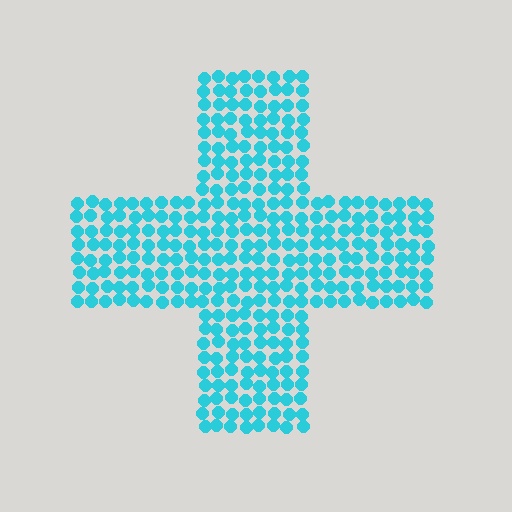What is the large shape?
The large shape is a cross.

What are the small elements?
The small elements are circles.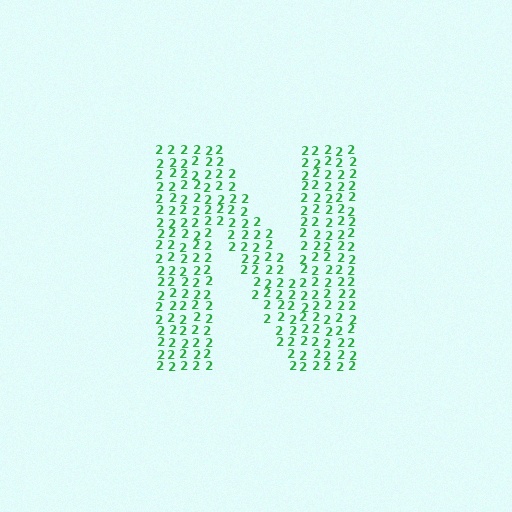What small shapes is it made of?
It is made of small digit 2's.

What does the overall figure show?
The overall figure shows the letter N.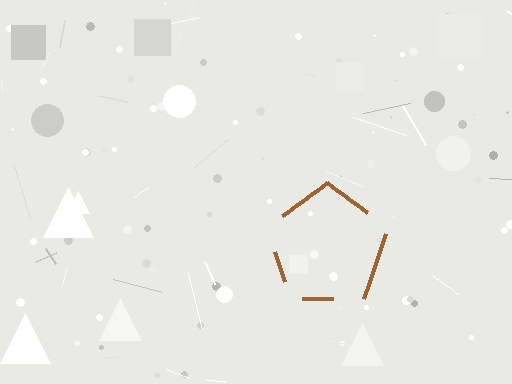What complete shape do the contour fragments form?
The contour fragments form a pentagon.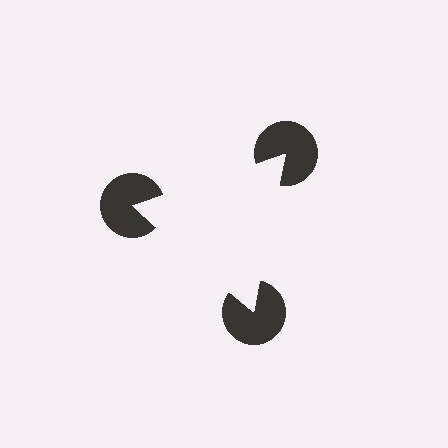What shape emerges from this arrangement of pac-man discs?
An illusory triangle — its edges are inferred from the aligned wedge cuts in the pac-man discs, not physically drawn.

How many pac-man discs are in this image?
There are 3 — one at each vertex of the illusory triangle.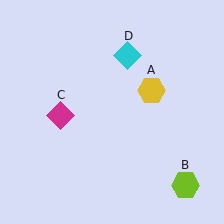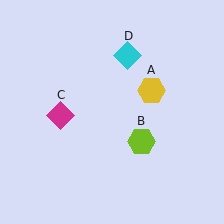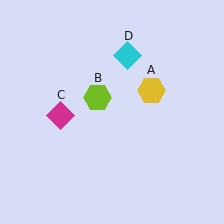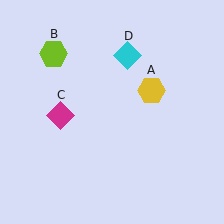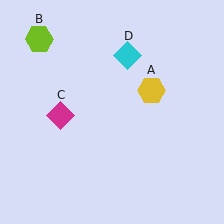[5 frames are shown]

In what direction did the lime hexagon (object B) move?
The lime hexagon (object B) moved up and to the left.